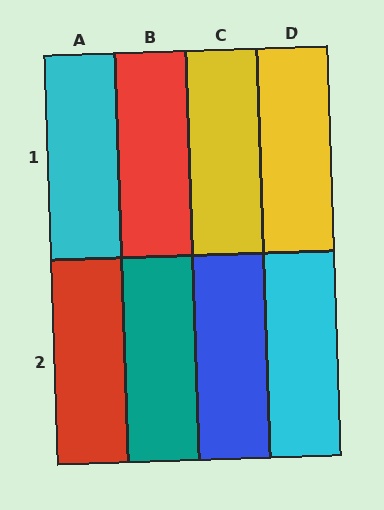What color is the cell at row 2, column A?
Red.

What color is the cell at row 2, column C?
Blue.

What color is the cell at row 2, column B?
Teal.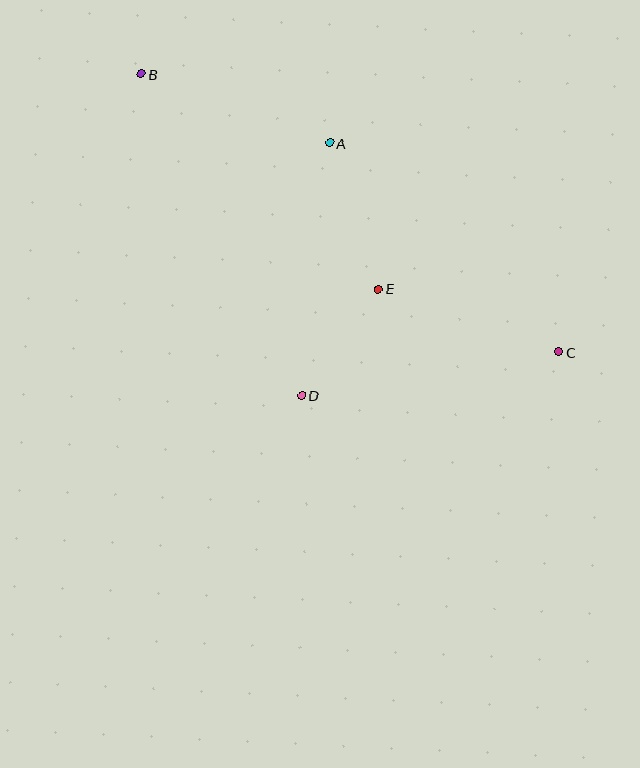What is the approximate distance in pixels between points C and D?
The distance between C and D is approximately 260 pixels.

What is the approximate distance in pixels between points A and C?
The distance between A and C is approximately 310 pixels.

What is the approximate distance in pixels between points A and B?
The distance between A and B is approximately 201 pixels.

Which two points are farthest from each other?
Points B and C are farthest from each other.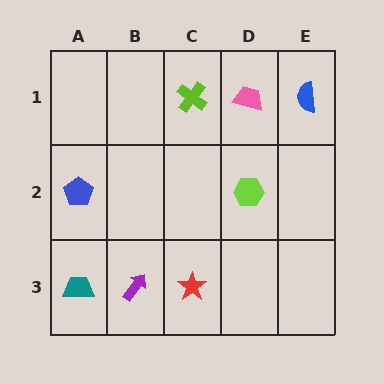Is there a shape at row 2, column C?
No, that cell is empty.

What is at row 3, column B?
A purple arrow.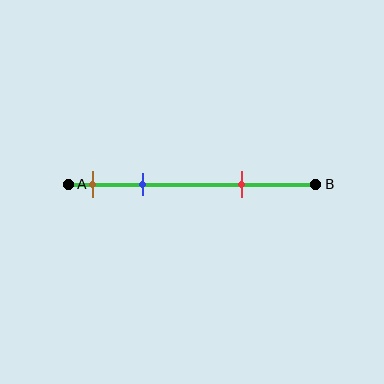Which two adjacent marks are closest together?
The brown and blue marks are the closest adjacent pair.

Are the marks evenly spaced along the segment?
No, the marks are not evenly spaced.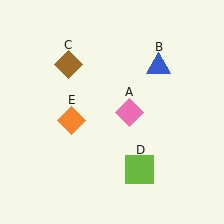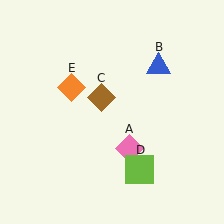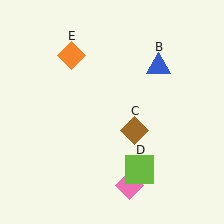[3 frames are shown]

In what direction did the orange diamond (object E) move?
The orange diamond (object E) moved up.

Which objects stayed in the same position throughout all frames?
Blue triangle (object B) and lime square (object D) remained stationary.